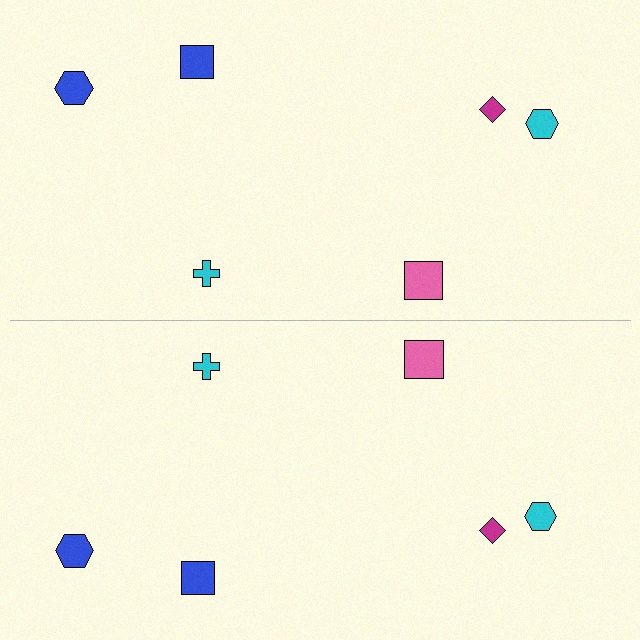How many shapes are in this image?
There are 12 shapes in this image.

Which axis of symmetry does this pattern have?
The pattern has a horizontal axis of symmetry running through the center of the image.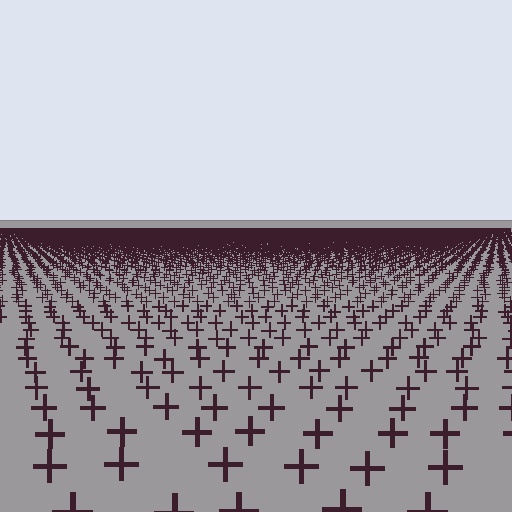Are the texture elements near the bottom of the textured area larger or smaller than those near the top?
Larger. Near the bottom, elements are closer to the viewer and appear at a bigger on-screen size.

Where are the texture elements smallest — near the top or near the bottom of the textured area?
Near the top.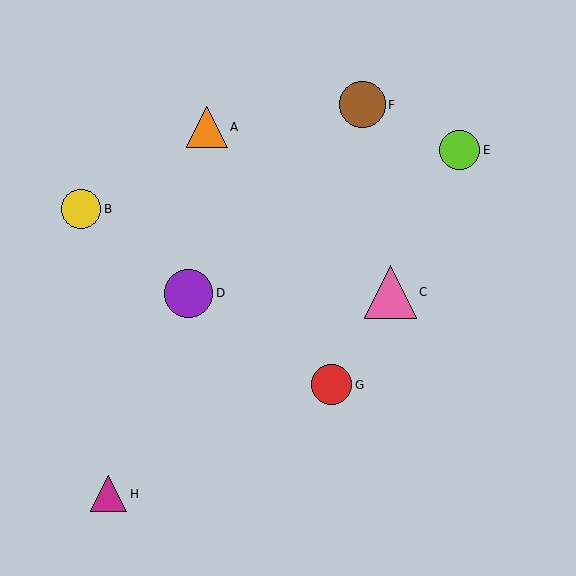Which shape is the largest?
The pink triangle (labeled C) is the largest.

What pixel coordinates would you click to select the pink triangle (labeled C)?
Click at (390, 292) to select the pink triangle C.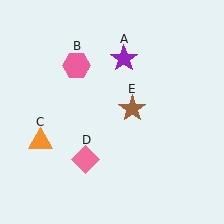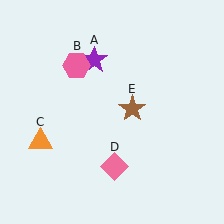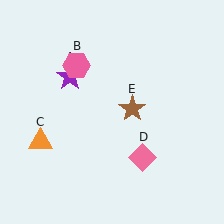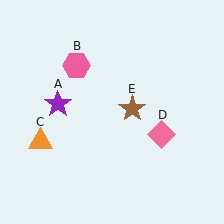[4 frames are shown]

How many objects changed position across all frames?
2 objects changed position: purple star (object A), pink diamond (object D).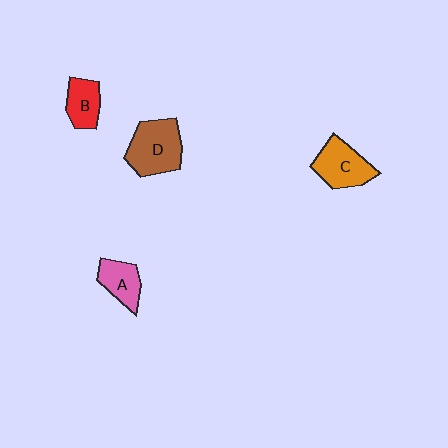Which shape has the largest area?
Shape D (brown).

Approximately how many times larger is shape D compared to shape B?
Approximately 1.8 times.